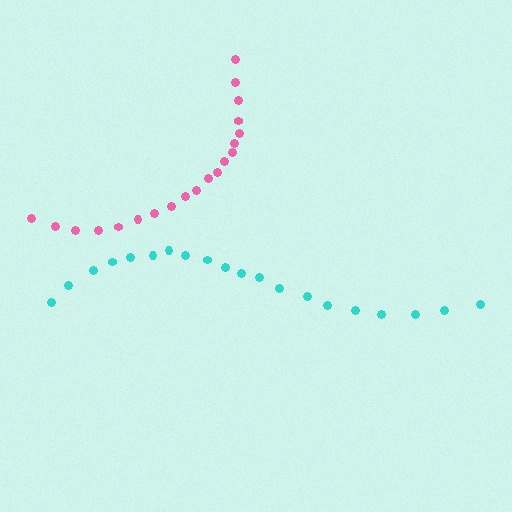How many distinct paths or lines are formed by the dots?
There are 2 distinct paths.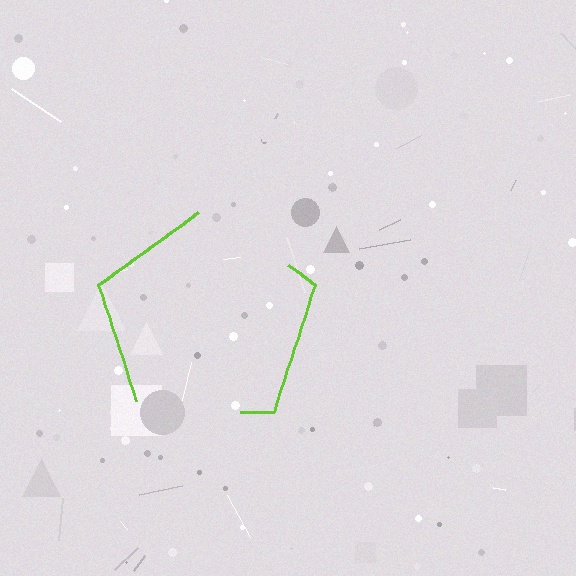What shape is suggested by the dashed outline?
The dashed outline suggests a pentagon.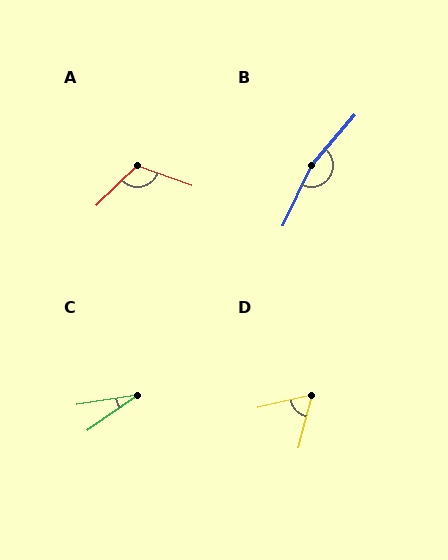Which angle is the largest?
B, at approximately 164 degrees.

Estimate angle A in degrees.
Approximately 117 degrees.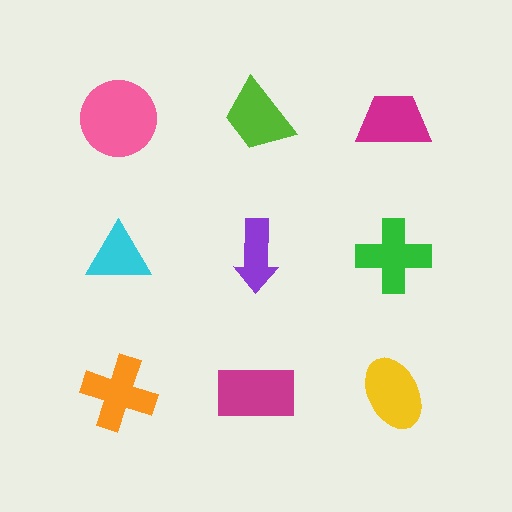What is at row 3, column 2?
A magenta rectangle.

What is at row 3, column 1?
An orange cross.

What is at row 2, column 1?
A cyan triangle.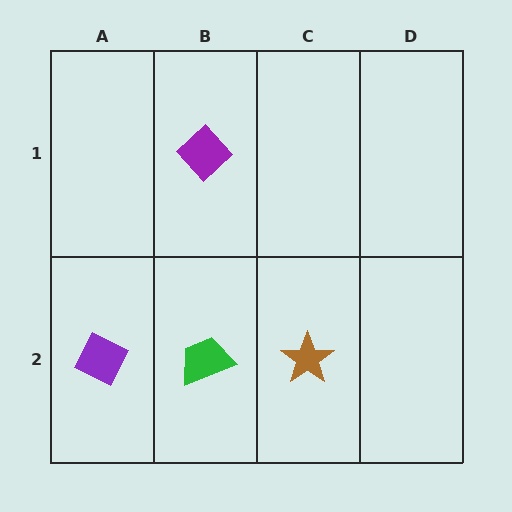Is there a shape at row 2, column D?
No, that cell is empty.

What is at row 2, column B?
A green trapezoid.